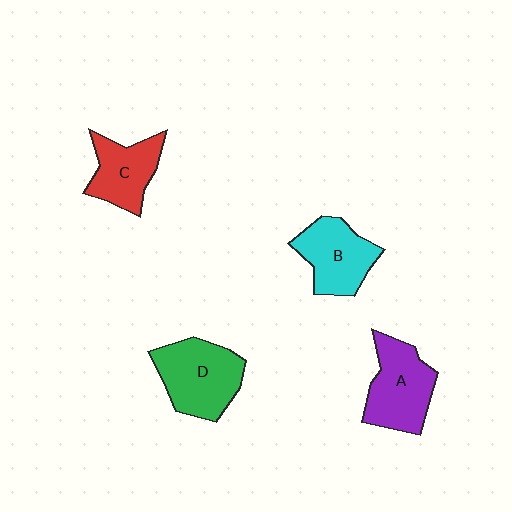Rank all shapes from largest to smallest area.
From largest to smallest: D (green), A (purple), B (cyan), C (red).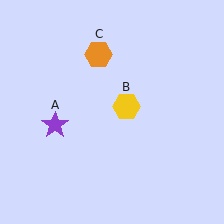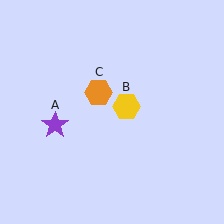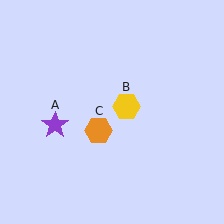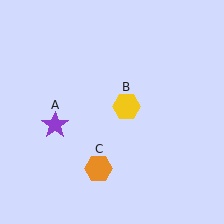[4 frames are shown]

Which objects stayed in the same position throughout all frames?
Purple star (object A) and yellow hexagon (object B) remained stationary.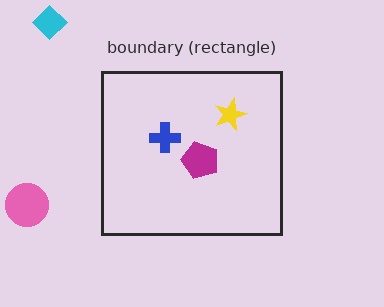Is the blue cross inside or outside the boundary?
Inside.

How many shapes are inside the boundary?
3 inside, 2 outside.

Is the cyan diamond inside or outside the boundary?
Outside.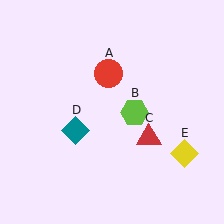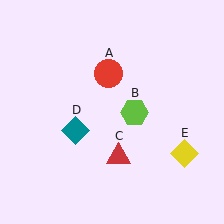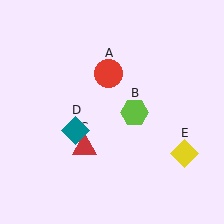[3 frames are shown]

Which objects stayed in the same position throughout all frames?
Red circle (object A) and lime hexagon (object B) and teal diamond (object D) and yellow diamond (object E) remained stationary.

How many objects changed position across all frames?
1 object changed position: red triangle (object C).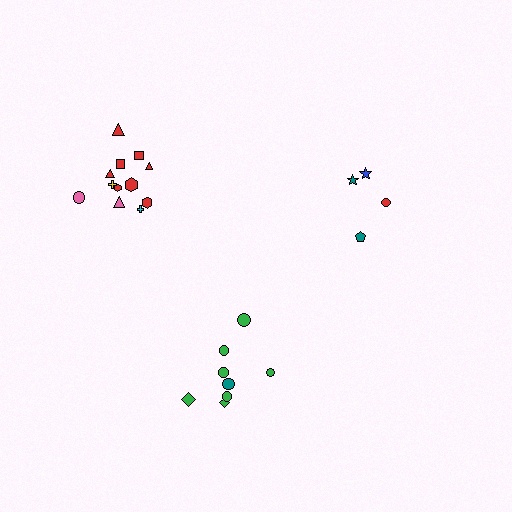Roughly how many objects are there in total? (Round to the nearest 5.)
Roughly 25 objects in total.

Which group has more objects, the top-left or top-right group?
The top-left group.